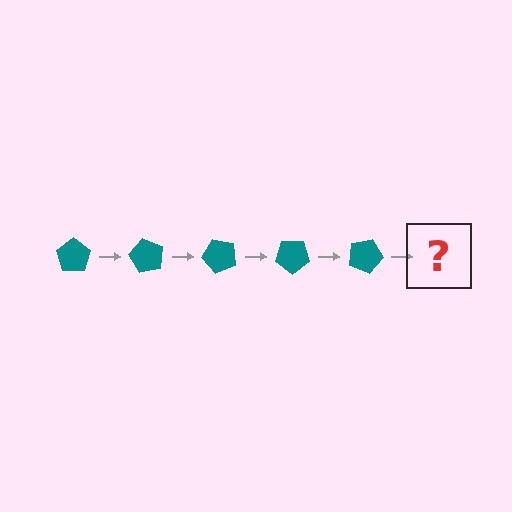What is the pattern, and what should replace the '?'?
The pattern is that the pentagon rotates 60 degrees each step. The '?' should be a teal pentagon rotated 300 degrees.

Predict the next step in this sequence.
The next step is a teal pentagon rotated 300 degrees.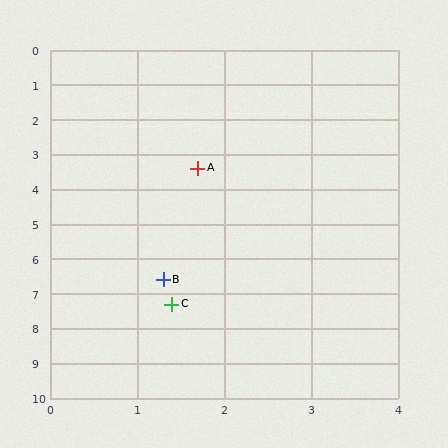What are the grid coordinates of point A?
Point A is at approximately (1.7, 3.4).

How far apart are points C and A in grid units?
Points C and A are about 3.9 grid units apart.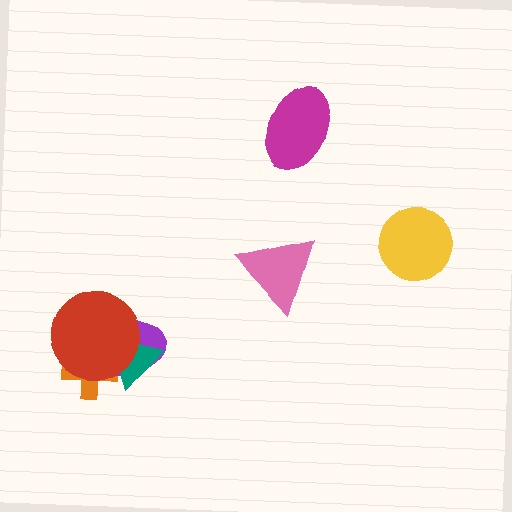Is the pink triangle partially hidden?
No, no other shape covers it.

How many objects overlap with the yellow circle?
0 objects overlap with the yellow circle.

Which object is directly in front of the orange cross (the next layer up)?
The purple ellipse is directly in front of the orange cross.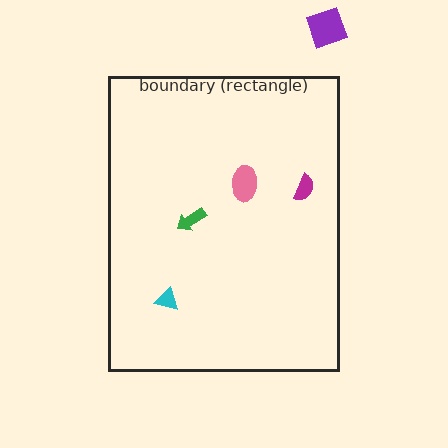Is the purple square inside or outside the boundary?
Outside.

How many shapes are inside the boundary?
4 inside, 1 outside.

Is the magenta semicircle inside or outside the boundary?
Inside.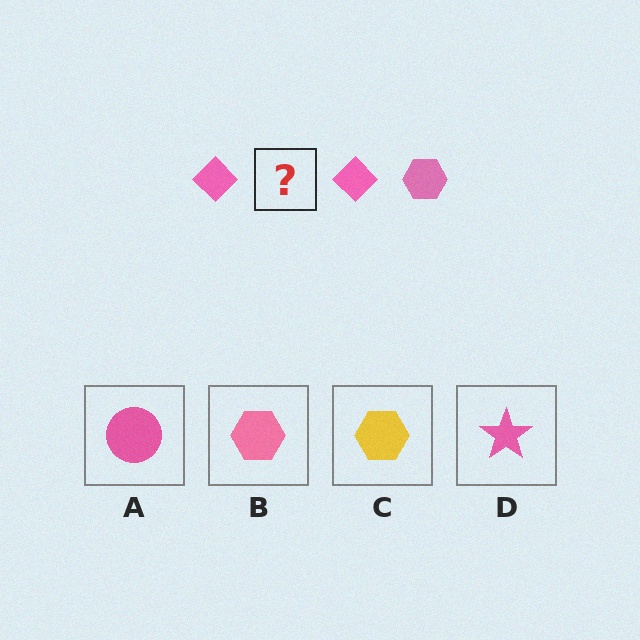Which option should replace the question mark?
Option B.